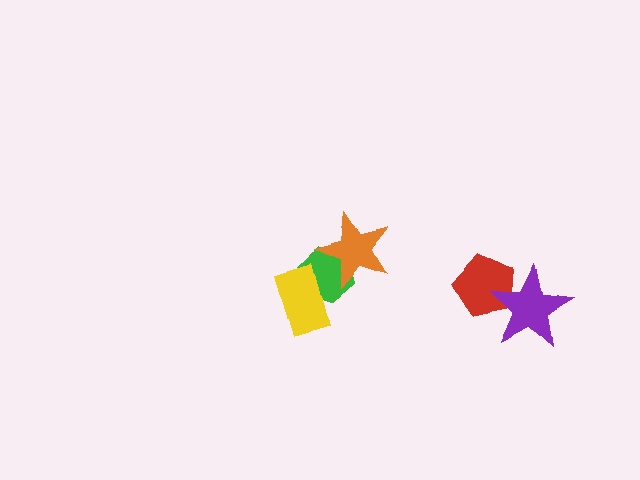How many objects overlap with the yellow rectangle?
1 object overlaps with the yellow rectangle.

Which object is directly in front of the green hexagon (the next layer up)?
The yellow rectangle is directly in front of the green hexagon.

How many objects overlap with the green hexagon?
2 objects overlap with the green hexagon.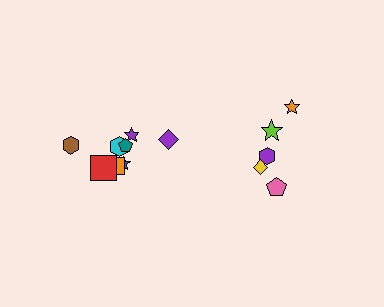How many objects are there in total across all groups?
There are 13 objects.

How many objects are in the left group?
There are 8 objects.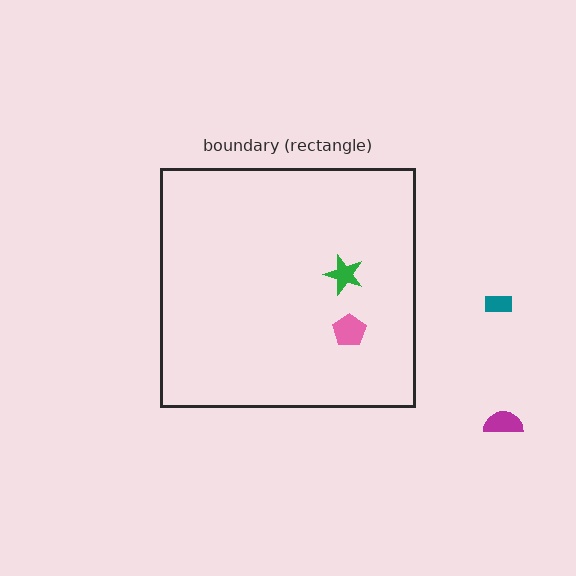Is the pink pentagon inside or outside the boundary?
Inside.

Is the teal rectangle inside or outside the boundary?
Outside.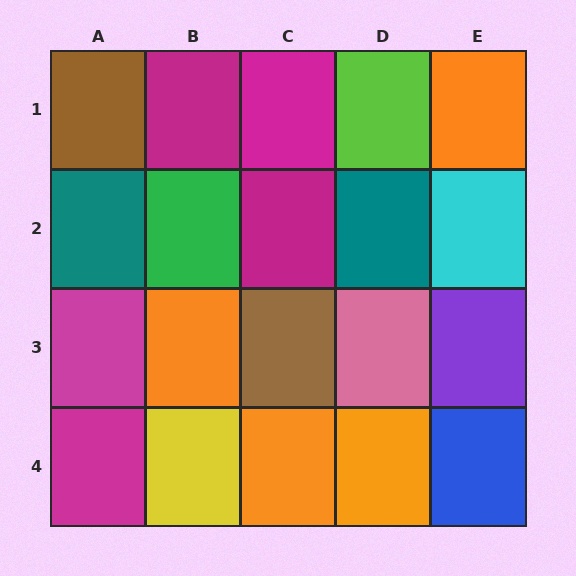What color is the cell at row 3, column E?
Purple.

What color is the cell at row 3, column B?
Orange.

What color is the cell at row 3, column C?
Brown.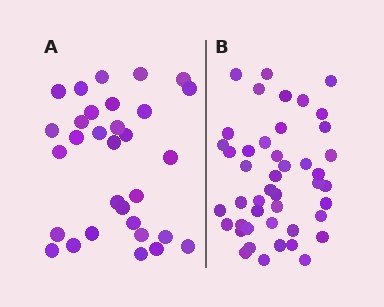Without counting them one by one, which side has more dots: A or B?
Region B (the right region) has more dots.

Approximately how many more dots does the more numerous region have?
Region B has approximately 15 more dots than region A.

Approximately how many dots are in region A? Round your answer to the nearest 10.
About 30 dots. (The exact count is 31, which rounds to 30.)